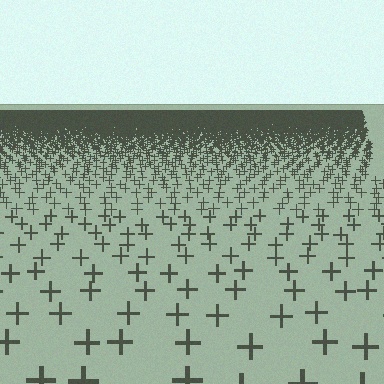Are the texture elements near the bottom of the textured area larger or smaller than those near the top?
Larger. Near the bottom, elements are closer to the viewer and appear at a bigger on-screen size.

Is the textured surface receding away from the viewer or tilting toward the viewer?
The surface is receding away from the viewer. Texture elements get smaller and denser toward the top.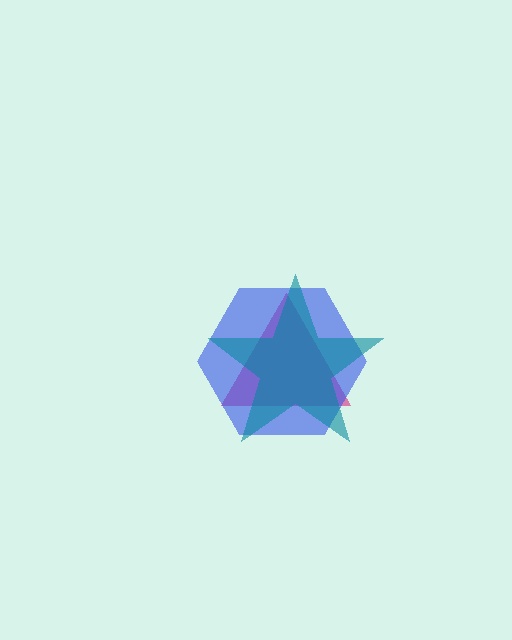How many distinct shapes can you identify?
There are 3 distinct shapes: a magenta triangle, a blue hexagon, a teal star.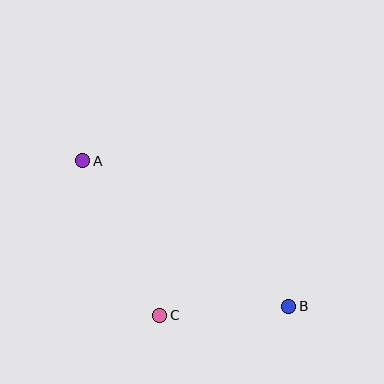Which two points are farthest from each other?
Points A and B are farthest from each other.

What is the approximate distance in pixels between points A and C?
The distance between A and C is approximately 173 pixels.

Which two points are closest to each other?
Points B and C are closest to each other.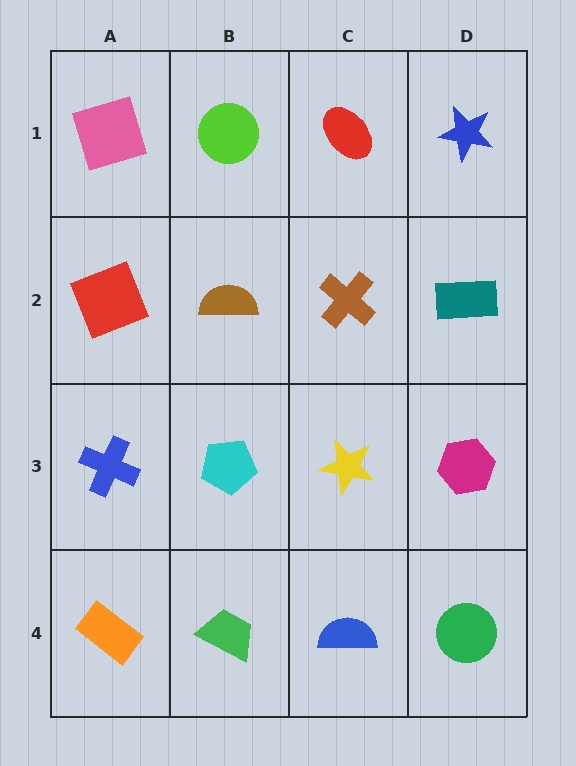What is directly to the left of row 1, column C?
A lime circle.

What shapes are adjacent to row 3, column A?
A red square (row 2, column A), an orange rectangle (row 4, column A), a cyan pentagon (row 3, column B).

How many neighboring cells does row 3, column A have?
3.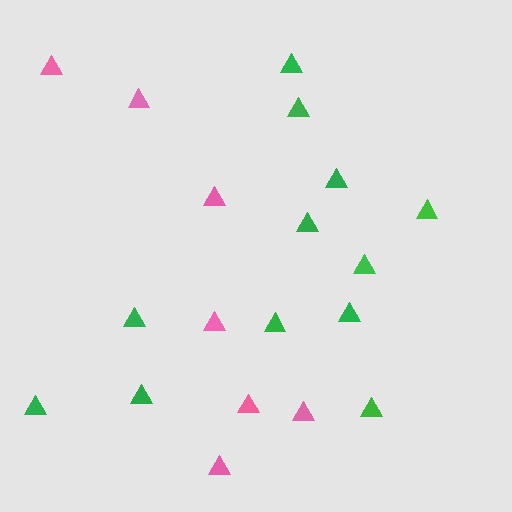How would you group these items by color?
There are 2 groups: one group of green triangles (12) and one group of pink triangles (7).